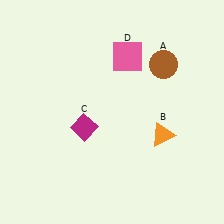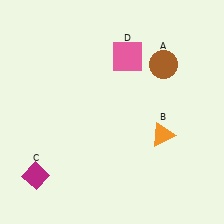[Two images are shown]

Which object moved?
The magenta diamond (C) moved down.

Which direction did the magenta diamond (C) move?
The magenta diamond (C) moved down.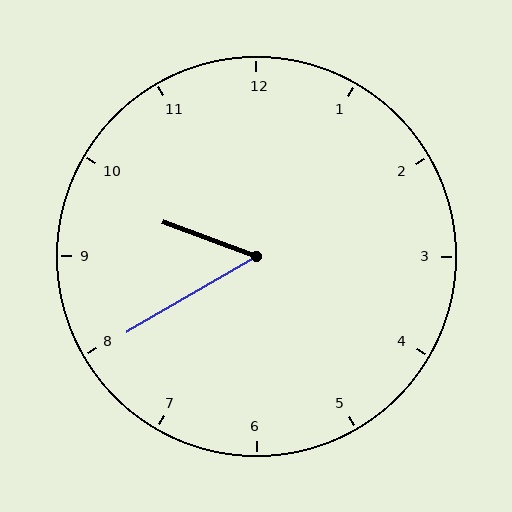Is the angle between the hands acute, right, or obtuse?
It is acute.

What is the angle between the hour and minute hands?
Approximately 50 degrees.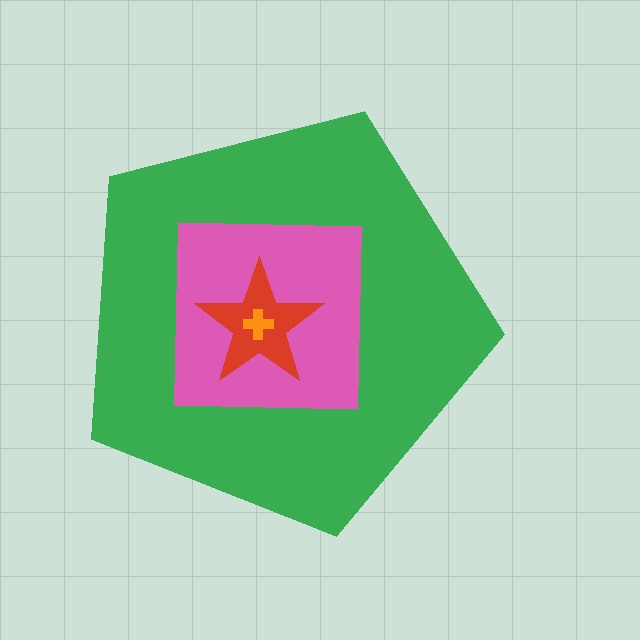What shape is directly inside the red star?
The orange cross.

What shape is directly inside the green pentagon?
The pink square.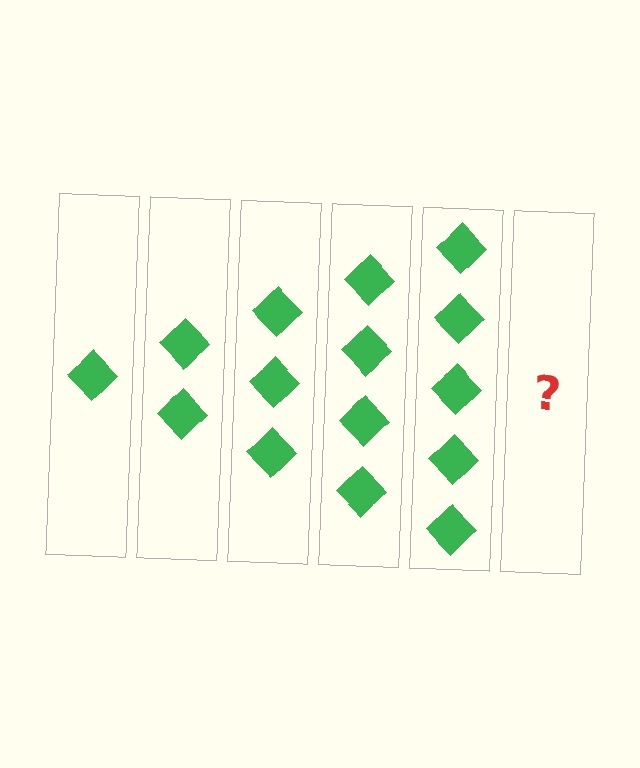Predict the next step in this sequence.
The next step is 6 diamonds.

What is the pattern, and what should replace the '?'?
The pattern is that each step adds one more diamond. The '?' should be 6 diamonds.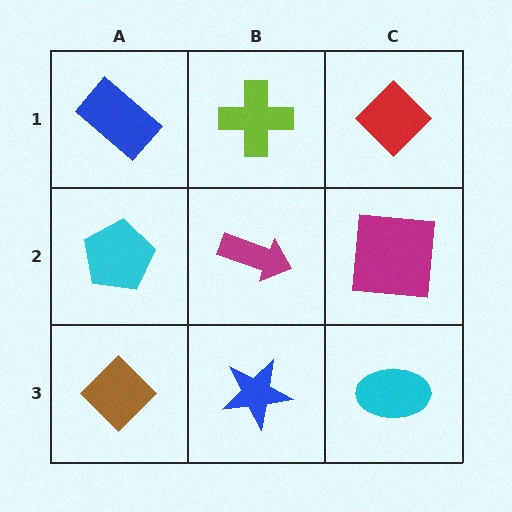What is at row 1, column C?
A red diamond.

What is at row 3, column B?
A blue star.